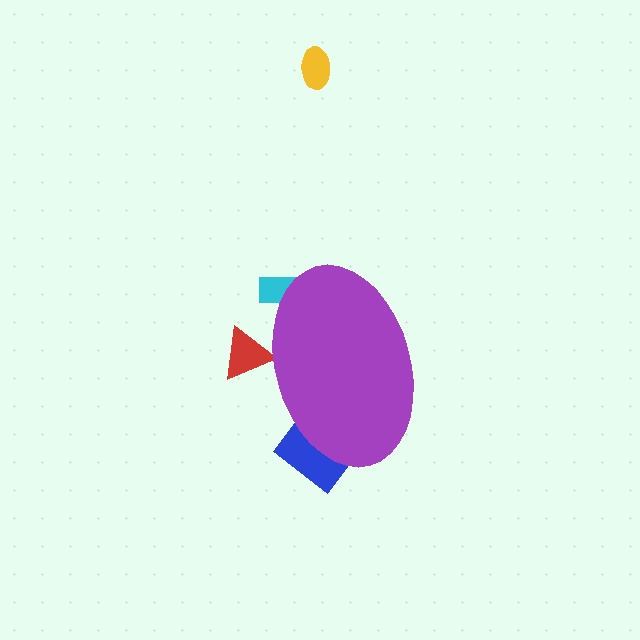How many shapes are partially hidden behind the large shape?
3 shapes are partially hidden.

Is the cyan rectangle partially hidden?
Yes, the cyan rectangle is partially hidden behind the purple ellipse.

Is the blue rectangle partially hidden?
Yes, the blue rectangle is partially hidden behind the purple ellipse.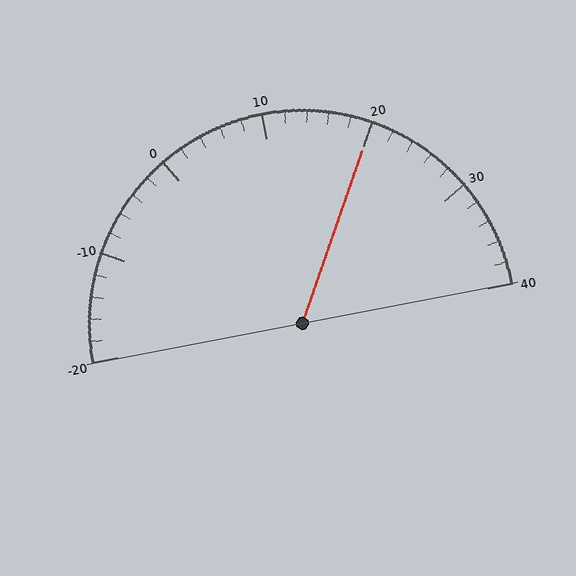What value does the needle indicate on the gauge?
The needle indicates approximately 20.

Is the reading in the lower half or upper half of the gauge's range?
The reading is in the upper half of the range (-20 to 40).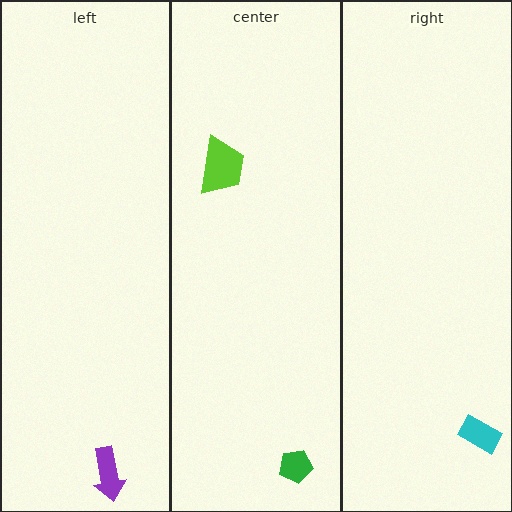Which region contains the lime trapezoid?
The center region.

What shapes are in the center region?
The green pentagon, the lime trapezoid.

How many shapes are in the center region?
2.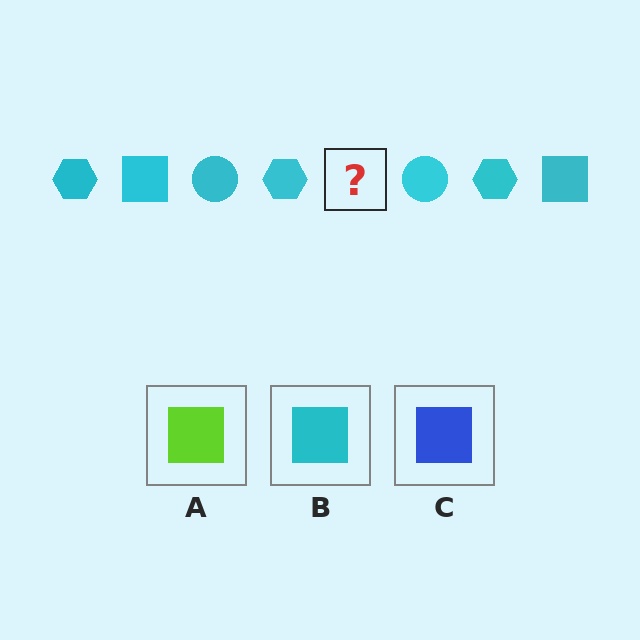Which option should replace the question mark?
Option B.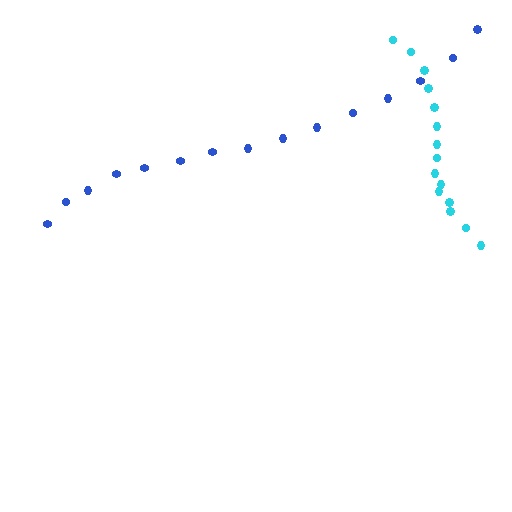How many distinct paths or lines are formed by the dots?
There are 2 distinct paths.